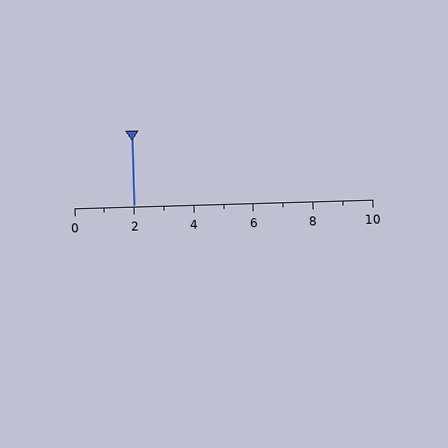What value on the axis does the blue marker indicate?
The marker indicates approximately 2.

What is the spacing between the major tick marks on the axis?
The major ticks are spaced 2 apart.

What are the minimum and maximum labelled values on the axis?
The axis runs from 0 to 10.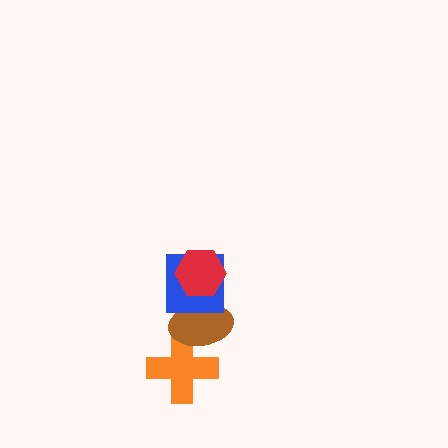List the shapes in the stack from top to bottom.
From top to bottom: the red hexagon, the blue square, the brown ellipse, the orange cross.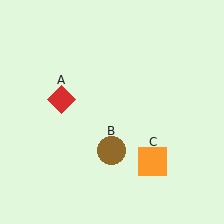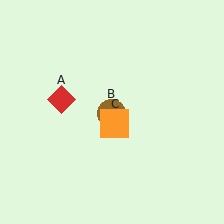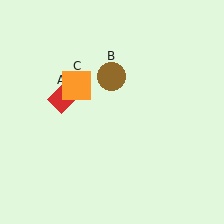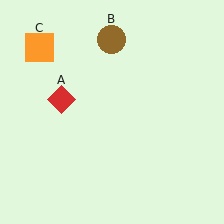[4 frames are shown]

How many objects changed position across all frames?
2 objects changed position: brown circle (object B), orange square (object C).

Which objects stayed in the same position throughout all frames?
Red diamond (object A) remained stationary.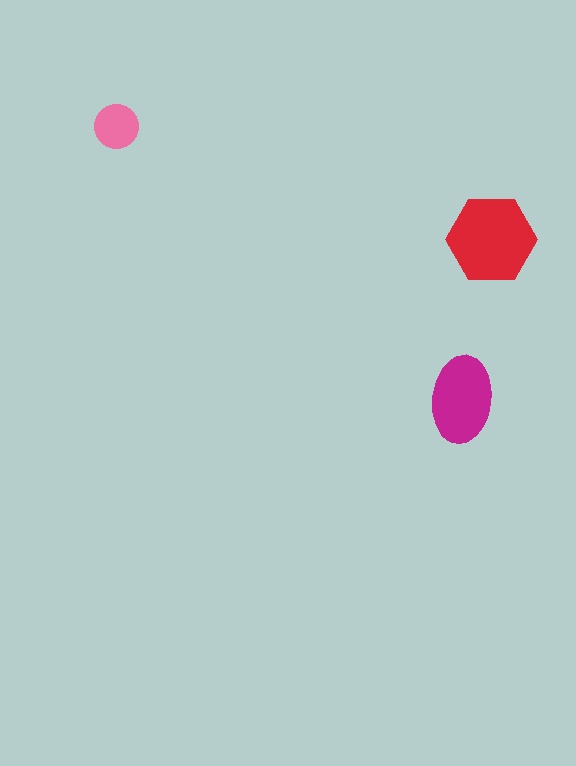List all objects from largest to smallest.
The red hexagon, the magenta ellipse, the pink circle.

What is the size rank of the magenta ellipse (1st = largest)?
2nd.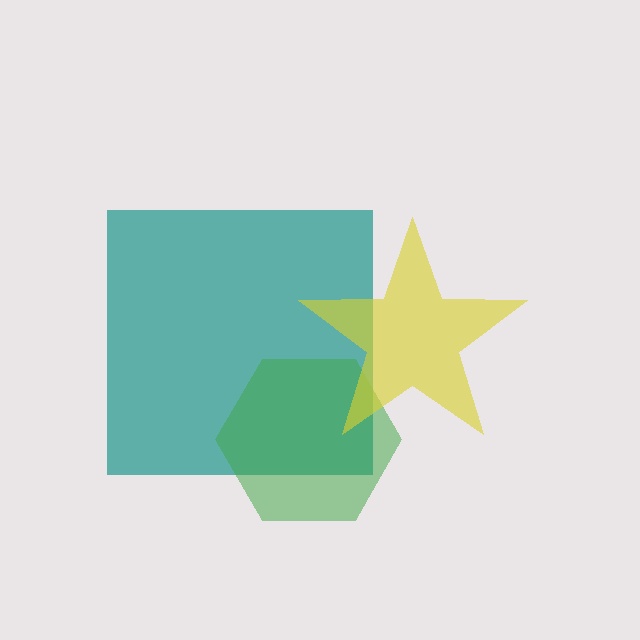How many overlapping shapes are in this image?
There are 3 overlapping shapes in the image.